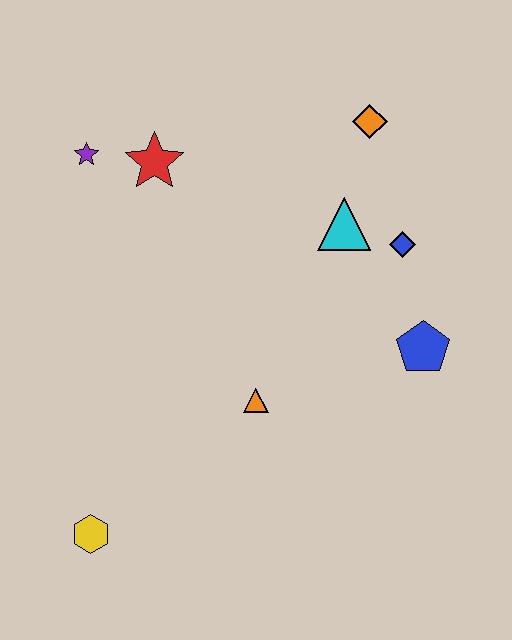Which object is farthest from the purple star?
The blue pentagon is farthest from the purple star.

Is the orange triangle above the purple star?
No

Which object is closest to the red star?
The purple star is closest to the red star.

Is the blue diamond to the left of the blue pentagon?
Yes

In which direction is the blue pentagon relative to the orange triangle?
The blue pentagon is to the right of the orange triangle.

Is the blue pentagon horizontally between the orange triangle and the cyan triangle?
No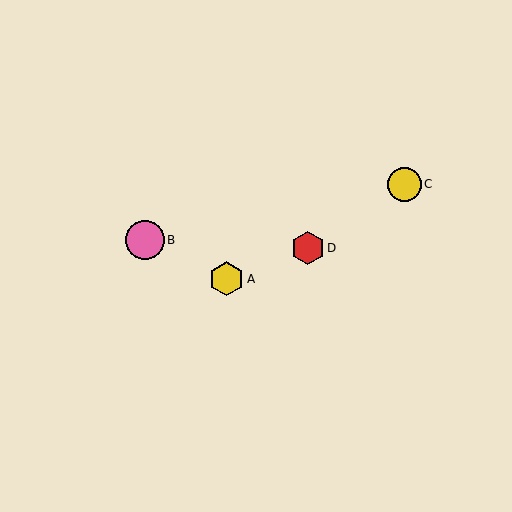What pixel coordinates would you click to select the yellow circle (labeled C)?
Click at (404, 184) to select the yellow circle C.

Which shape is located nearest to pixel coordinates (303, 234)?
The red hexagon (labeled D) at (308, 248) is nearest to that location.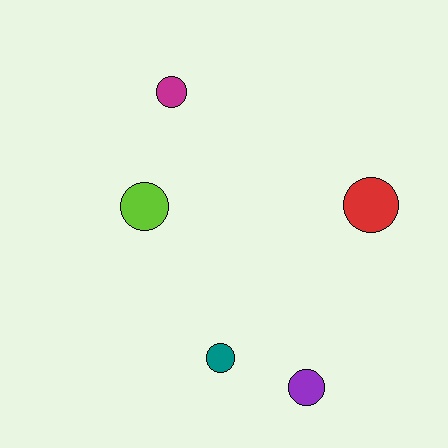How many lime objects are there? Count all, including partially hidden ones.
There is 1 lime object.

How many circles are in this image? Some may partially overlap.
There are 5 circles.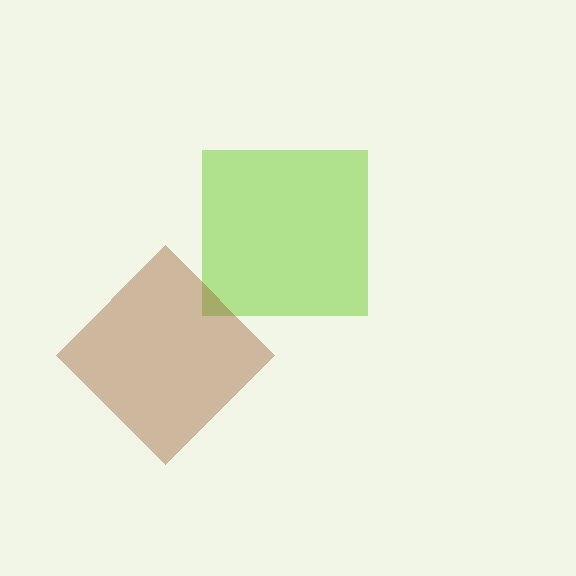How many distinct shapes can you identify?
There are 2 distinct shapes: a lime square, a brown diamond.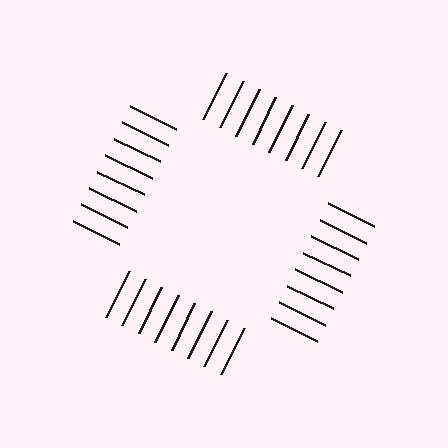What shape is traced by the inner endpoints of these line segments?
An illusory square — the line segments terminate on its edges but no continuous stroke is drawn.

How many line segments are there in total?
32 — 8 along each of the 4 edges.